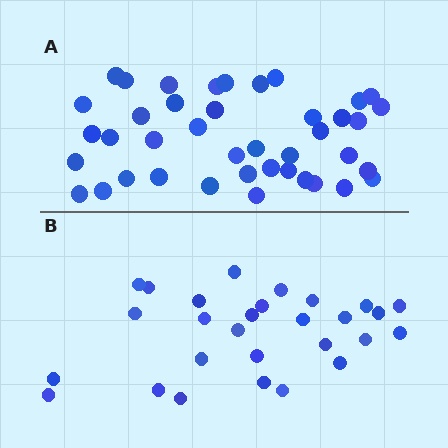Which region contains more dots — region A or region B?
Region A (the top region) has more dots.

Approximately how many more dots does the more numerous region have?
Region A has approximately 15 more dots than region B.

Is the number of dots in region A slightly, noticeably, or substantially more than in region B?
Region A has substantially more. The ratio is roughly 1.5 to 1.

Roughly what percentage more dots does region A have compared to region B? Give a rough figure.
About 45% more.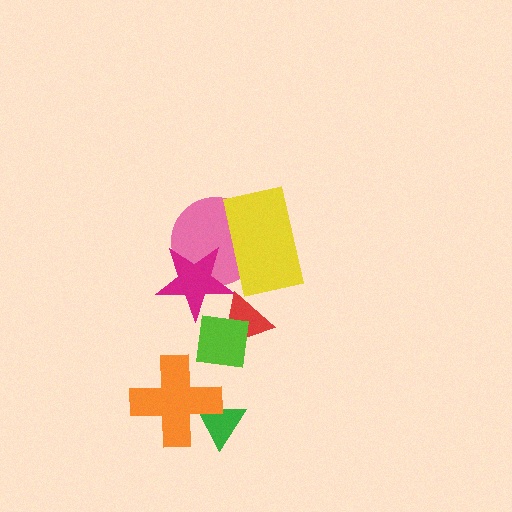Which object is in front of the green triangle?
The orange cross is in front of the green triangle.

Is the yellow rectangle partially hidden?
Yes, it is partially covered by another shape.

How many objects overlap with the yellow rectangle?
2 objects overlap with the yellow rectangle.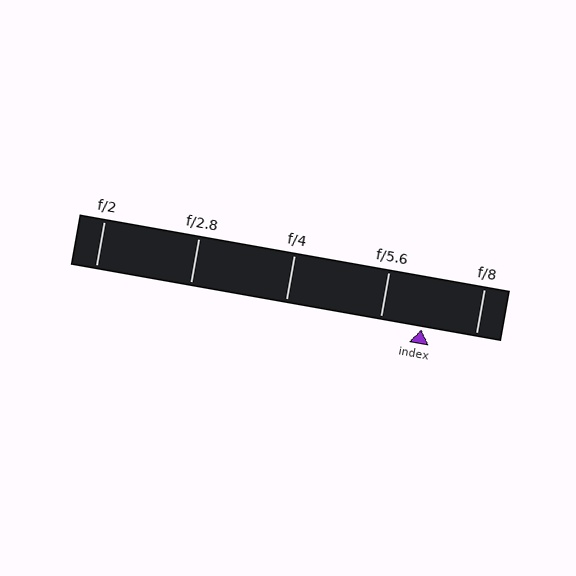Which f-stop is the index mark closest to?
The index mark is closest to f/5.6.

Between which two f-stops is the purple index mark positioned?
The index mark is between f/5.6 and f/8.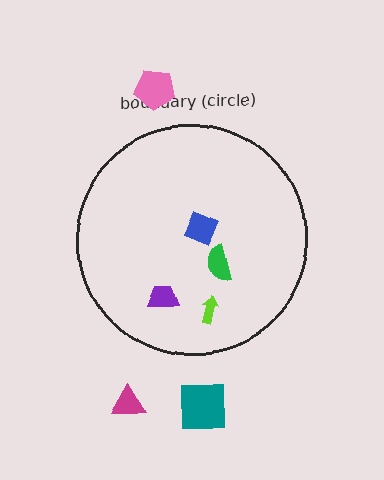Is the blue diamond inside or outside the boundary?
Inside.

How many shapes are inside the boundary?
4 inside, 3 outside.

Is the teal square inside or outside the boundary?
Outside.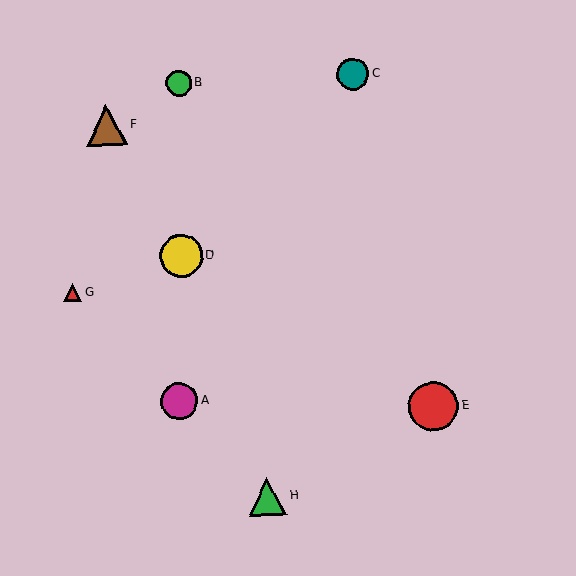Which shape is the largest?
The red circle (labeled E) is the largest.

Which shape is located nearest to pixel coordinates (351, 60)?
The teal circle (labeled C) at (353, 74) is nearest to that location.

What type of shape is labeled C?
Shape C is a teal circle.